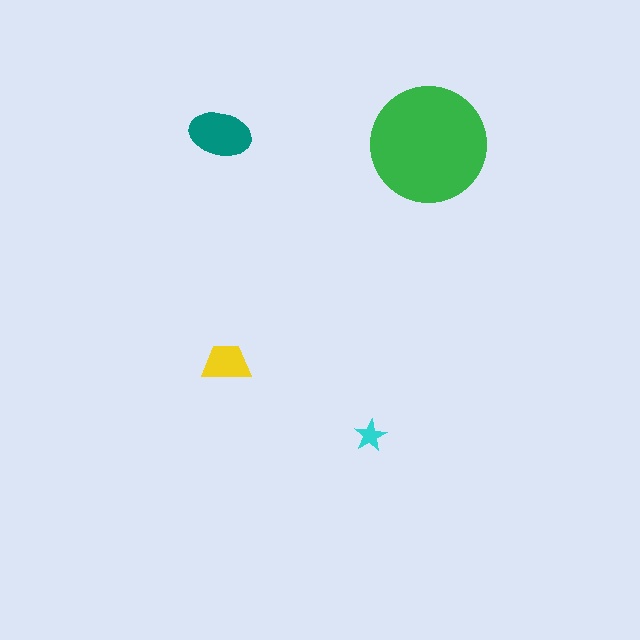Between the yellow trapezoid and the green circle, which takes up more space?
The green circle.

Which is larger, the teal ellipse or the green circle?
The green circle.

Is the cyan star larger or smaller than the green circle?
Smaller.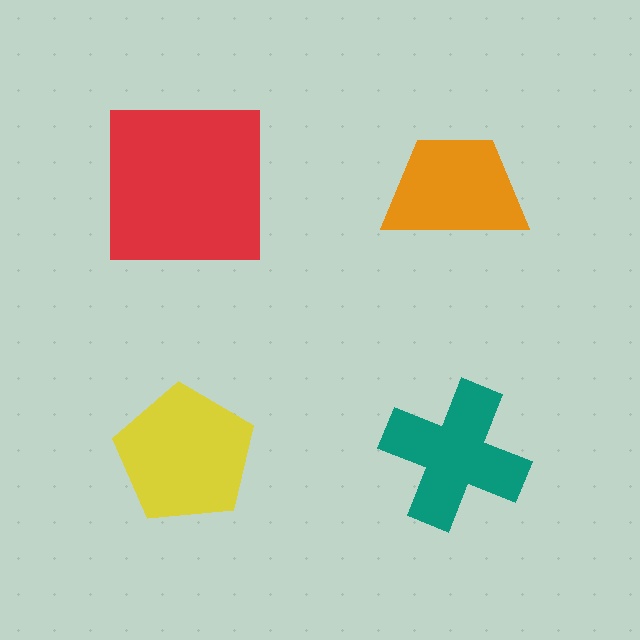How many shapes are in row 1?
2 shapes.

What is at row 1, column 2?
An orange trapezoid.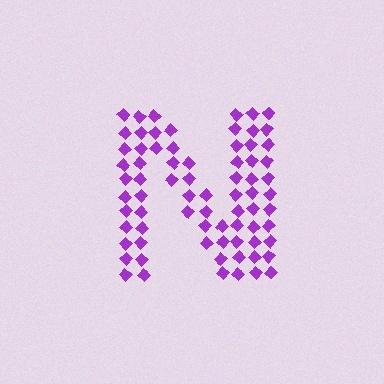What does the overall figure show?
The overall figure shows the letter N.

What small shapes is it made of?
It is made of small diamonds.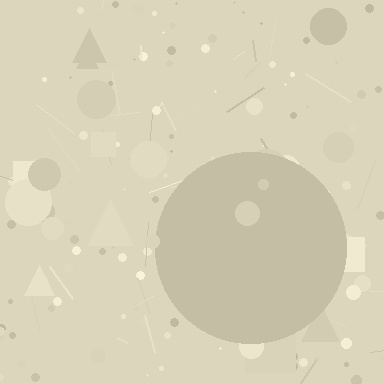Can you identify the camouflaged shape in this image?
The camouflaged shape is a circle.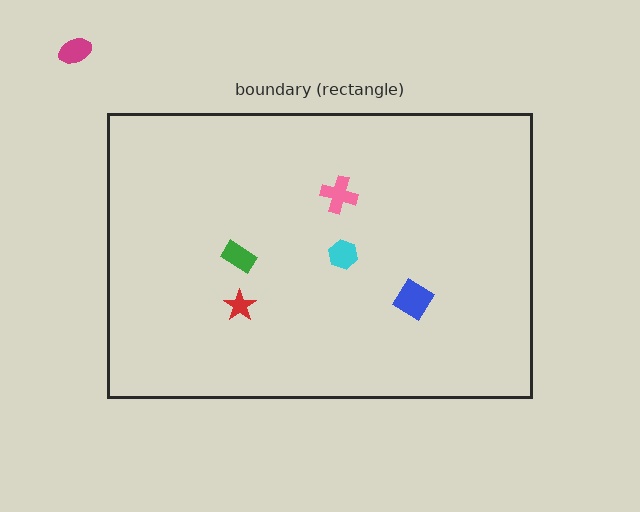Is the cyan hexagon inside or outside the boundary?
Inside.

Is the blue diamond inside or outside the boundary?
Inside.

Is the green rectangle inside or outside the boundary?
Inside.